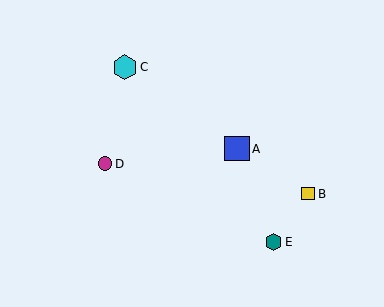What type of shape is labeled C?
Shape C is a cyan hexagon.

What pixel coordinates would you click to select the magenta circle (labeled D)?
Click at (105, 164) to select the magenta circle D.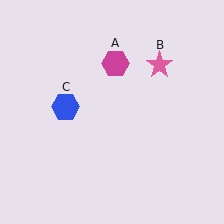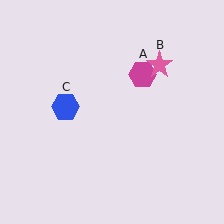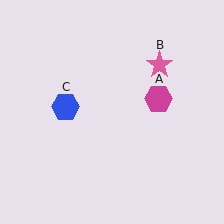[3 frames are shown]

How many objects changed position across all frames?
1 object changed position: magenta hexagon (object A).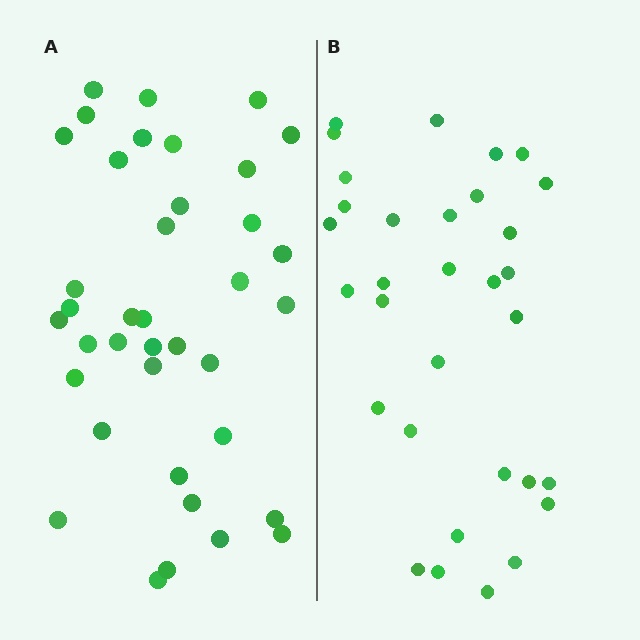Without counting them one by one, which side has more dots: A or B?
Region A (the left region) has more dots.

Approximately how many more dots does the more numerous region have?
Region A has about 6 more dots than region B.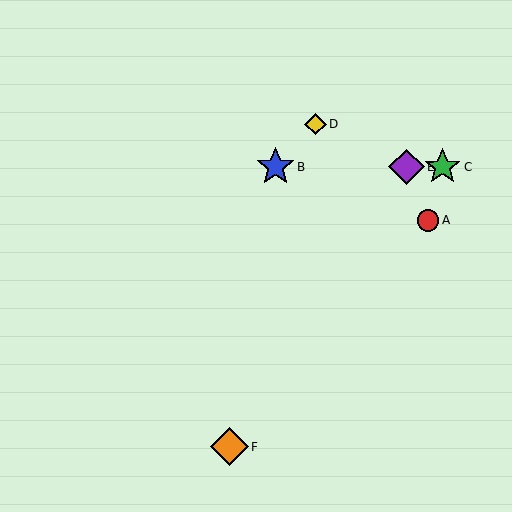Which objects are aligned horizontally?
Objects B, C, E are aligned horizontally.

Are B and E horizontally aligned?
Yes, both are at y≈167.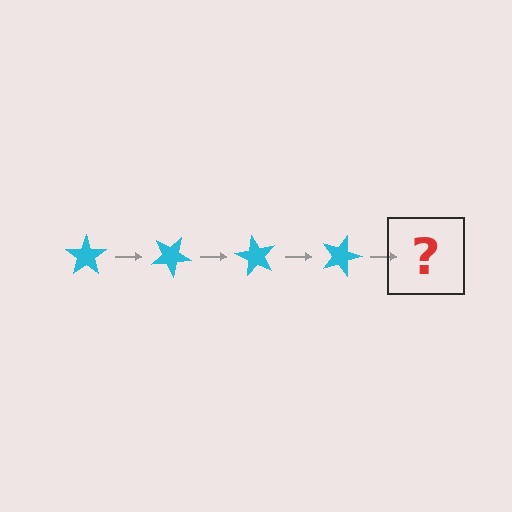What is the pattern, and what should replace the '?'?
The pattern is that the star rotates 30 degrees each step. The '?' should be a cyan star rotated 120 degrees.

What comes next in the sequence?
The next element should be a cyan star rotated 120 degrees.